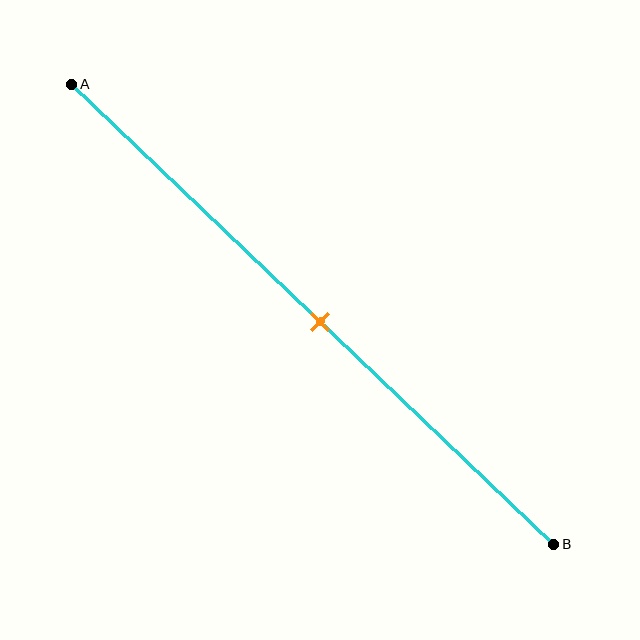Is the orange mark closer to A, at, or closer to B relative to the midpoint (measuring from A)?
The orange mark is approximately at the midpoint of segment AB.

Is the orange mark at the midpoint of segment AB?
Yes, the mark is approximately at the midpoint.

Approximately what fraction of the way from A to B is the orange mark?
The orange mark is approximately 50% of the way from A to B.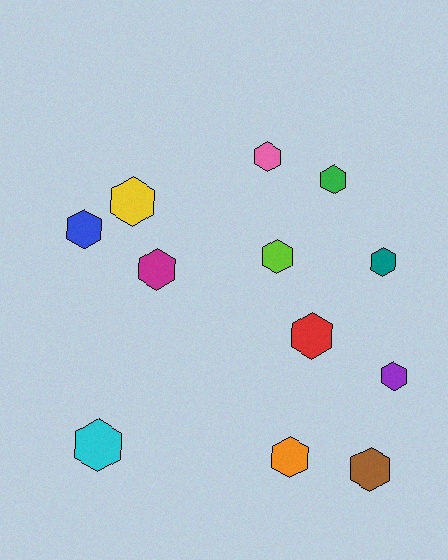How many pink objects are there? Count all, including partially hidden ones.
There is 1 pink object.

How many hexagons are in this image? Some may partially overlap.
There are 12 hexagons.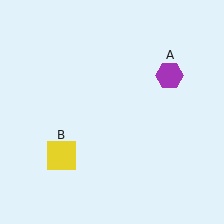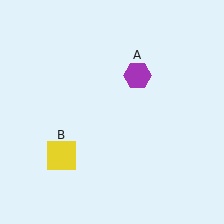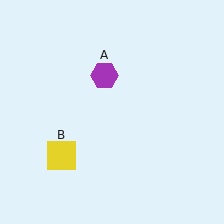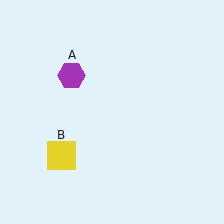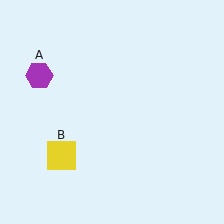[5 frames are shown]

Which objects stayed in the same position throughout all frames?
Yellow square (object B) remained stationary.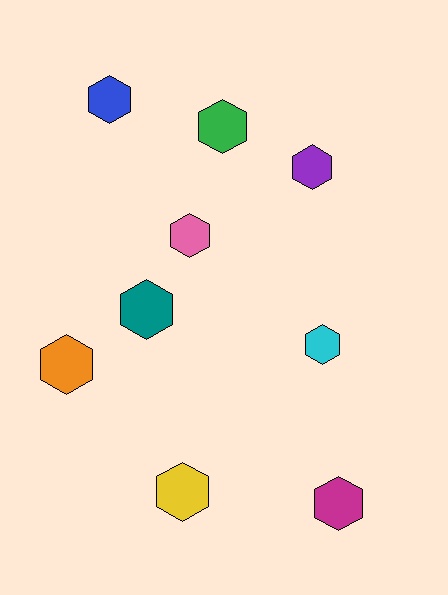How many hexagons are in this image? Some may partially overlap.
There are 9 hexagons.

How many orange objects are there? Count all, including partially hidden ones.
There is 1 orange object.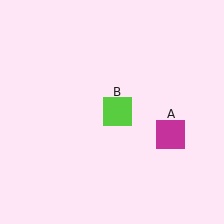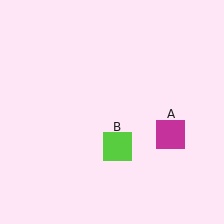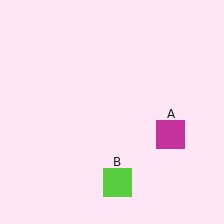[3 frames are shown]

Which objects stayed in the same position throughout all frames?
Magenta square (object A) remained stationary.